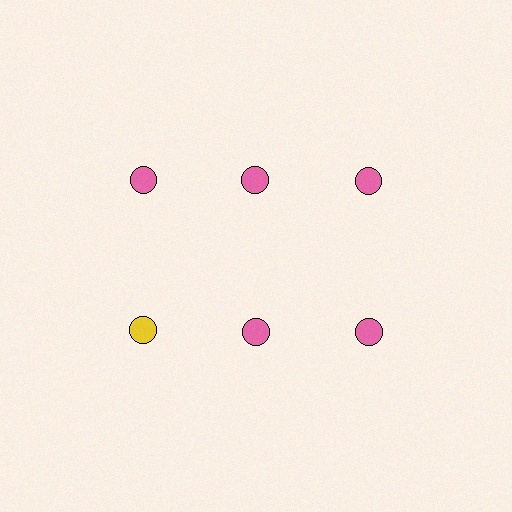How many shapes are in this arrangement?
There are 6 shapes arranged in a grid pattern.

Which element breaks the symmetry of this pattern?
The yellow circle in the second row, leftmost column breaks the symmetry. All other shapes are pink circles.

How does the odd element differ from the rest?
It has a different color: yellow instead of pink.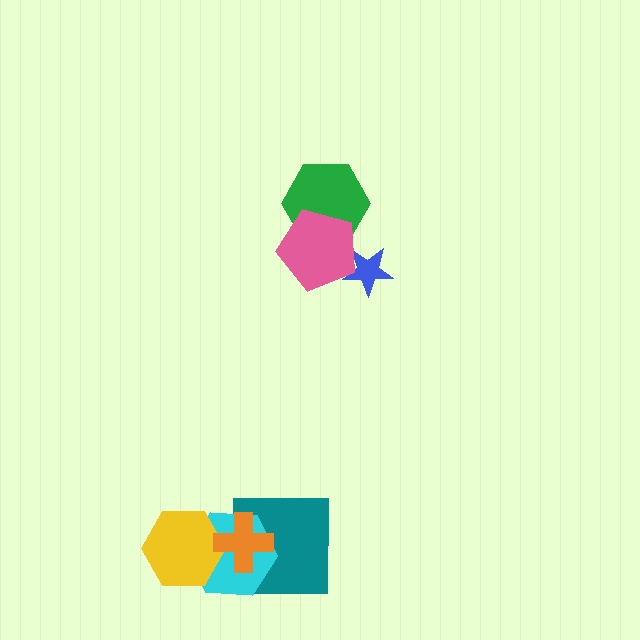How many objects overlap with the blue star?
1 object overlaps with the blue star.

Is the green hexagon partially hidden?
Yes, it is partially covered by another shape.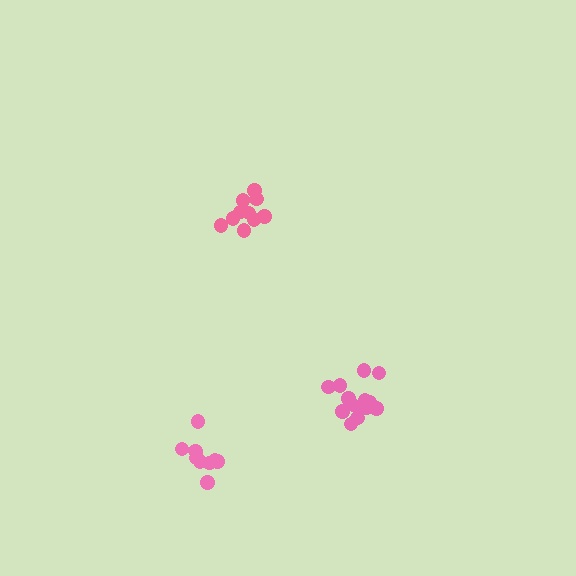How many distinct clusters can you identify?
There are 3 distinct clusters.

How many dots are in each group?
Group 1: 10 dots, Group 2: 14 dots, Group 3: 11 dots (35 total).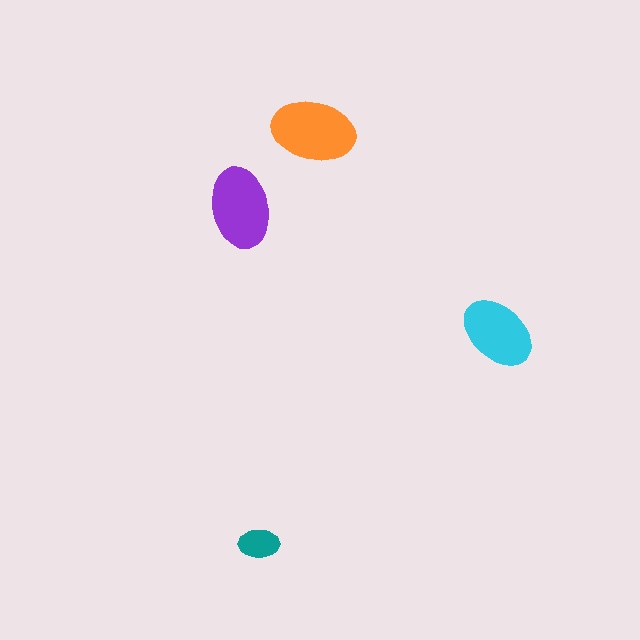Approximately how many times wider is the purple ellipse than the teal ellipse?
About 2 times wider.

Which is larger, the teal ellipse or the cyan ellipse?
The cyan one.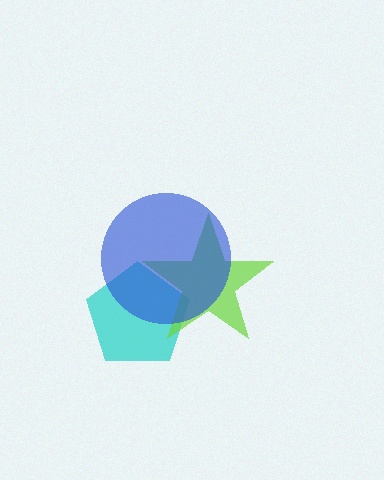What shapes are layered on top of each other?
The layered shapes are: a cyan pentagon, a lime star, a blue circle.